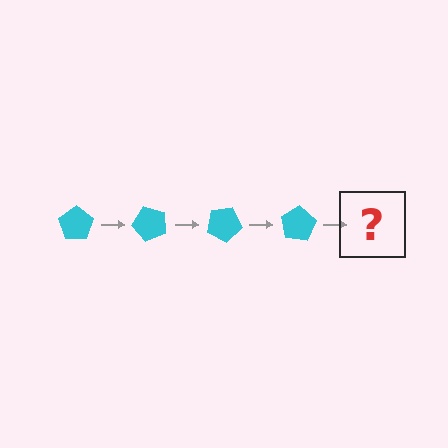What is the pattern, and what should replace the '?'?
The pattern is that the pentagon rotates 50 degrees each step. The '?' should be a cyan pentagon rotated 200 degrees.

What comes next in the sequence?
The next element should be a cyan pentagon rotated 200 degrees.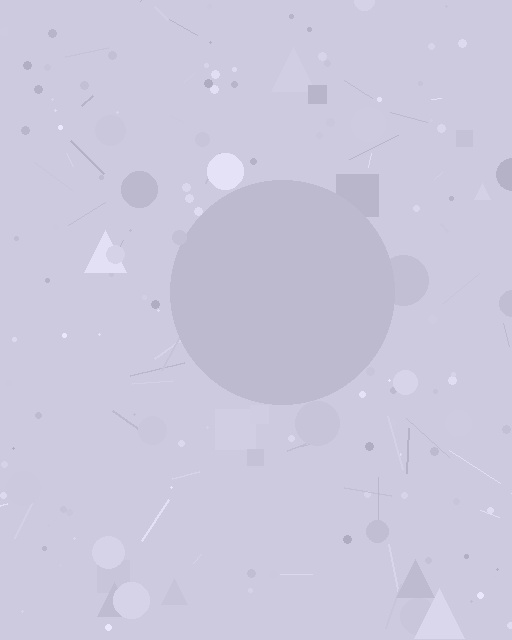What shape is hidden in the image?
A circle is hidden in the image.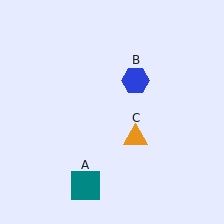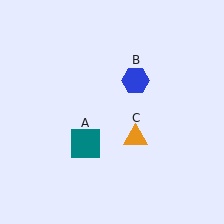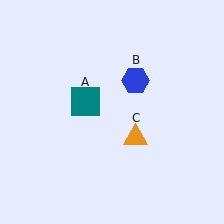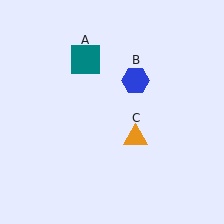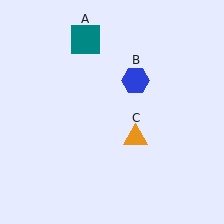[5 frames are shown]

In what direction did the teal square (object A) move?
The teal square (object A) moved up.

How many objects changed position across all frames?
1 object changed position: teal square (object A).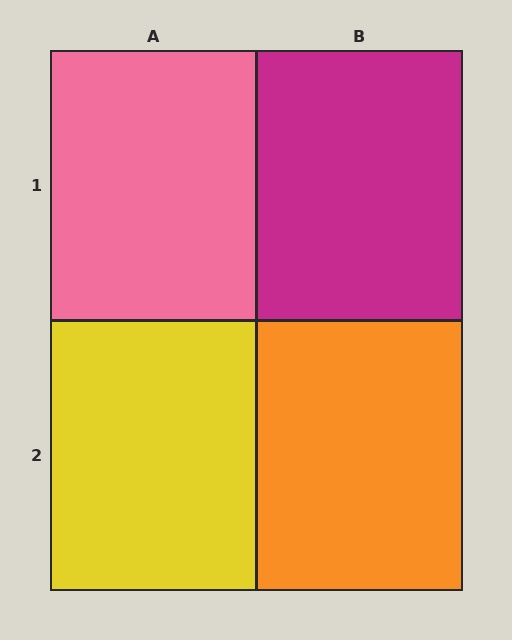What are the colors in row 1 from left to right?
Pink, magenta.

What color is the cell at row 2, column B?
Orange.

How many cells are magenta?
1 cell is magenta.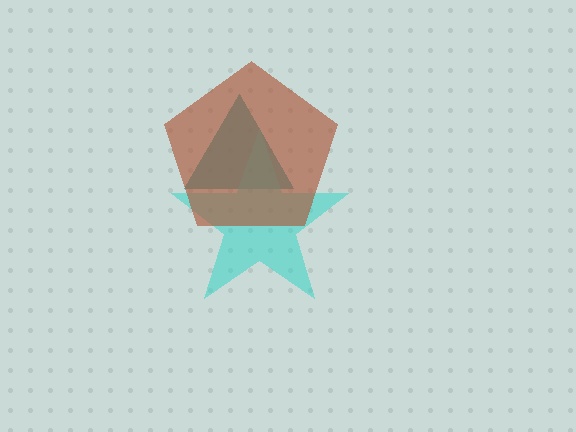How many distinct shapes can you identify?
There are 3 distinct shapes: a teal triangle, a cyan star, a brown pentagon.